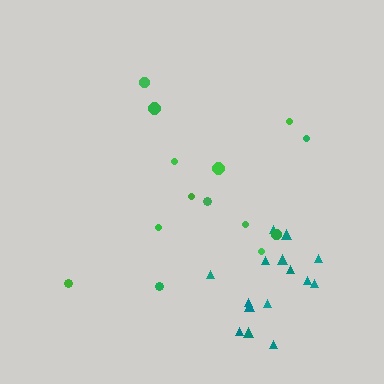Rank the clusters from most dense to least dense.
teal, green.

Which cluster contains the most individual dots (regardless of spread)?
Teal (15).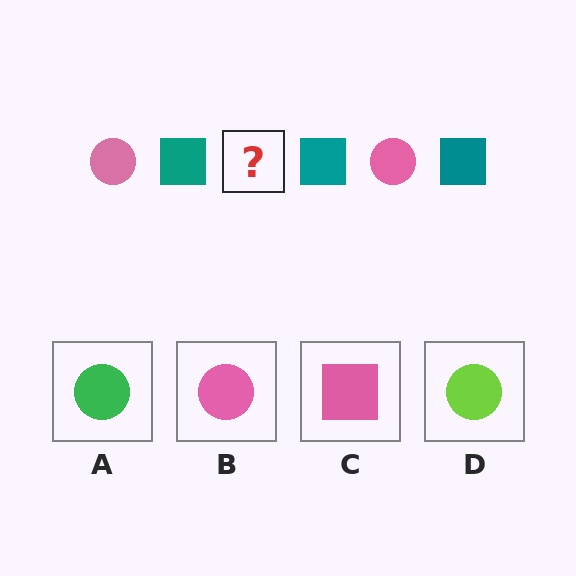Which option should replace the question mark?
Option B.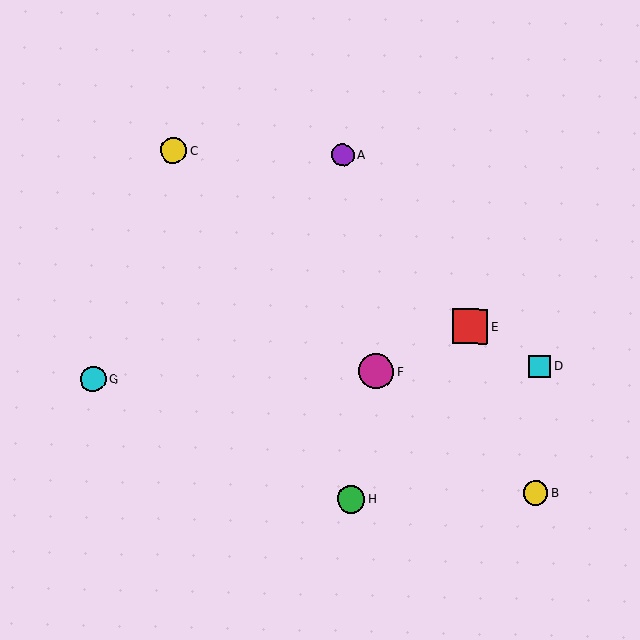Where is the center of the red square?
The center of the red square is at (470, 326).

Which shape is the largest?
The magenta circle (labeled F) is the largest.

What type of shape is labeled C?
Shape C is a yellow circle.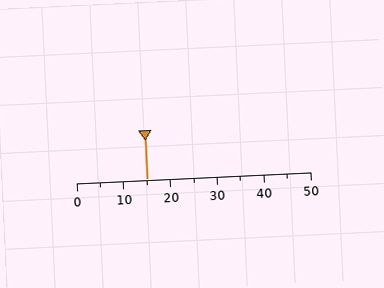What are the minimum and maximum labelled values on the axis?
The axis runs from 0 to 50.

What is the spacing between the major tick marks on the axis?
The major ticks are spaced 10 apart.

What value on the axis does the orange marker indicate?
The marker indicates approximately 15.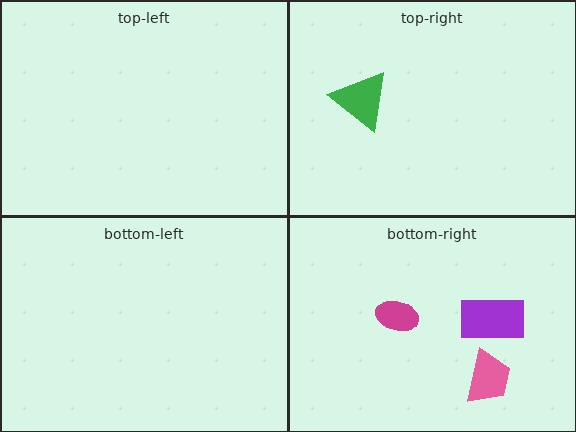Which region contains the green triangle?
The top-right region.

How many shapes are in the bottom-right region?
3.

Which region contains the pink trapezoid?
The bottom-right region.